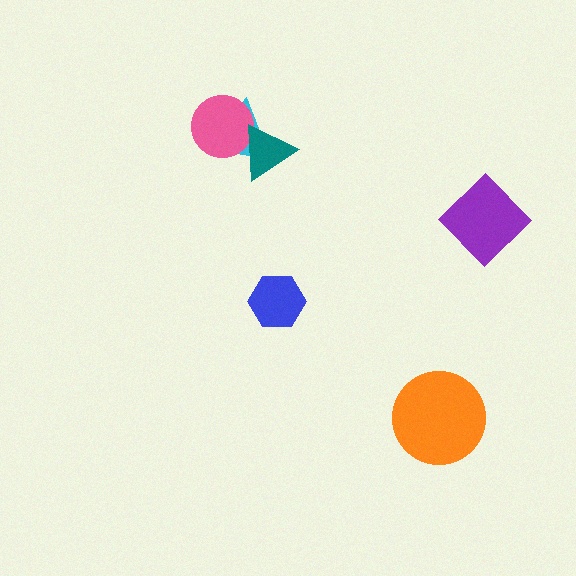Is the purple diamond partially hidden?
No, no other shape covers it.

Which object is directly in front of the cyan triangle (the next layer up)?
The pink circle is directly in front of the cyan triangle.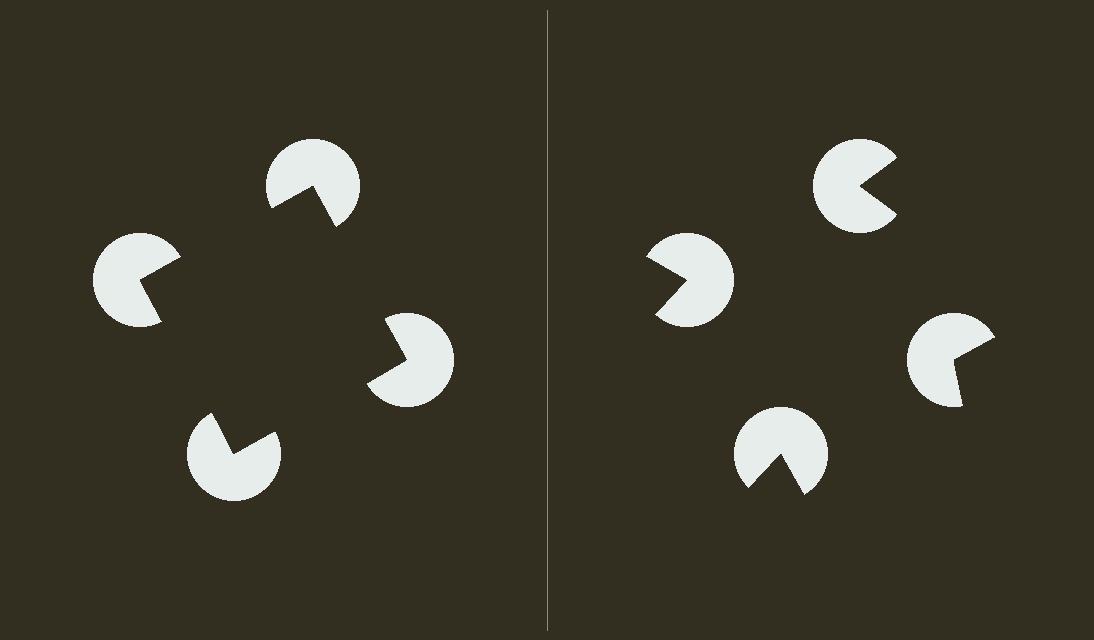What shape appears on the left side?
An illusory square.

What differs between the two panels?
The pac-man discs are positioned identically on both sides; only the wedge orientations differ. On the left they align to a square; on the right they are misaligned.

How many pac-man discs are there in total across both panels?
8 — 4 on each side.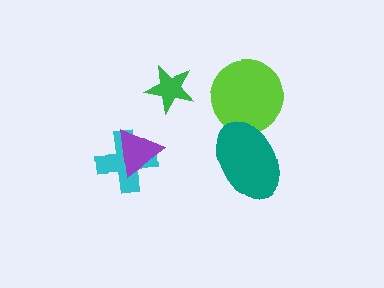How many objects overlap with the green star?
0 objects overlap with the green star.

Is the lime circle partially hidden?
Yes, it is partially covered by another shape.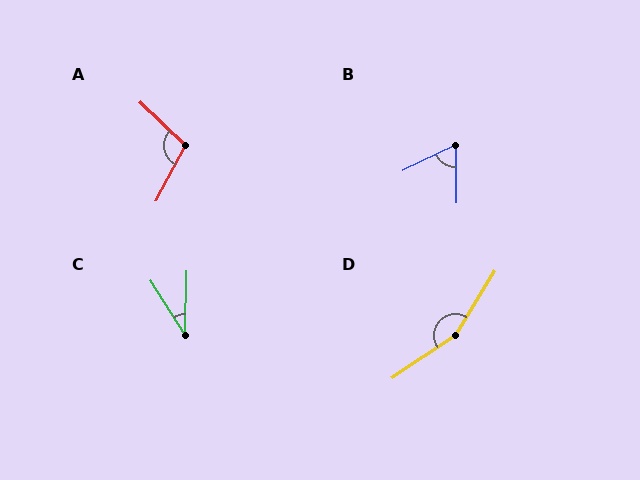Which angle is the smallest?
C, at approximately 34 degrees.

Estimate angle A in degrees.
Approximately 106 degrees.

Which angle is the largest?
D, at approximately 155 degrees.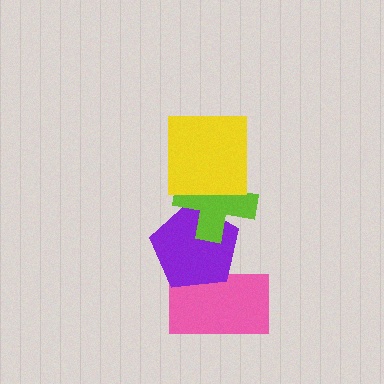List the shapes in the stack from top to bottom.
From top to bottom: the yellow square, the lime cross, the purple pentagon, the pink rectangle.